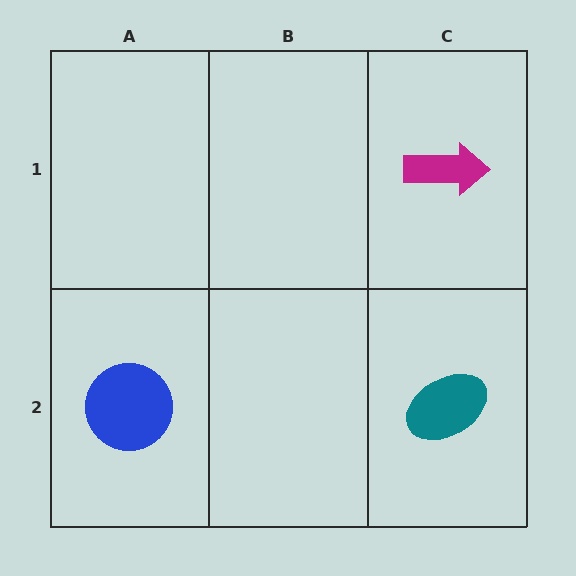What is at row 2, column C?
A teal ellipse.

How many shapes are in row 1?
1 shape.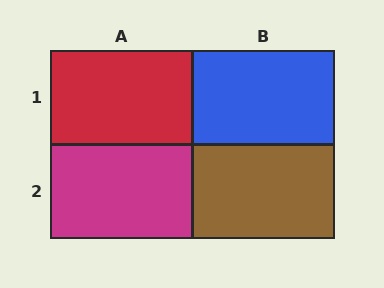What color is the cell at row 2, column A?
Magenta.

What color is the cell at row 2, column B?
Brown.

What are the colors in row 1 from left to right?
Red, blue.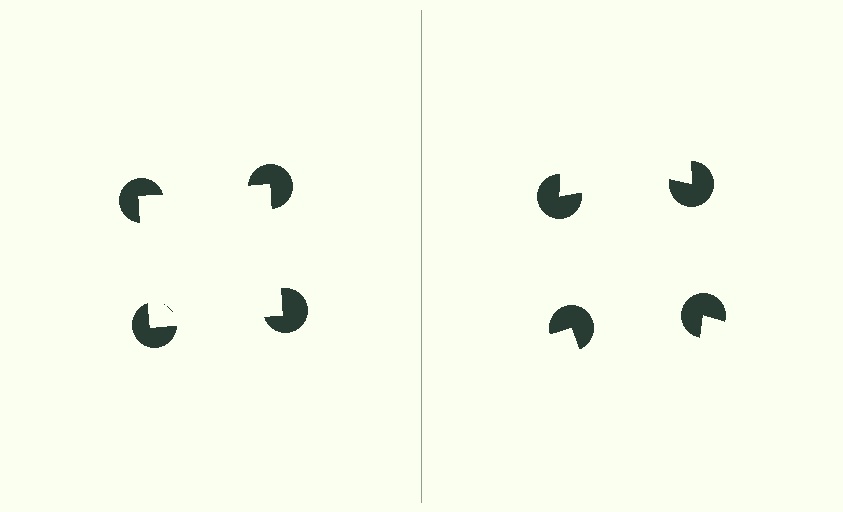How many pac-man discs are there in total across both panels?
8 — 4 on each side.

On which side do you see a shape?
An illusory square appears on the left side. On the right side the wedge cuts are rotated, so no coherent shape forms.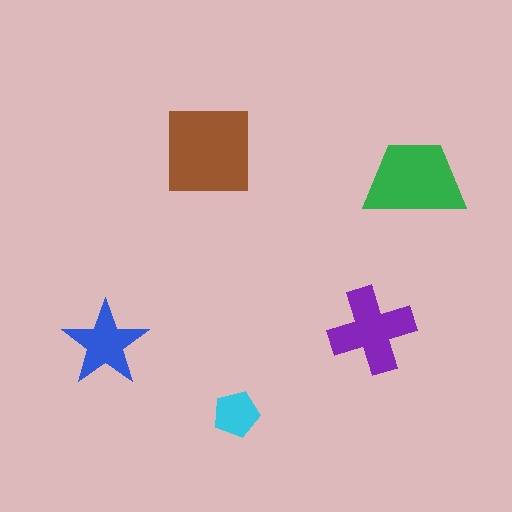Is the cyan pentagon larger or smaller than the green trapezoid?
Smaller.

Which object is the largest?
The brown square.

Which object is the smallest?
The cyan pentagon.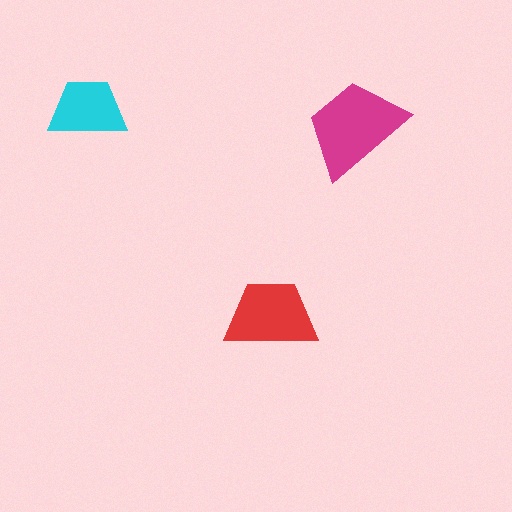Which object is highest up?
The cyan trapezoid is topmost.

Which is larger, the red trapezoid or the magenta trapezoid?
The magenta one.